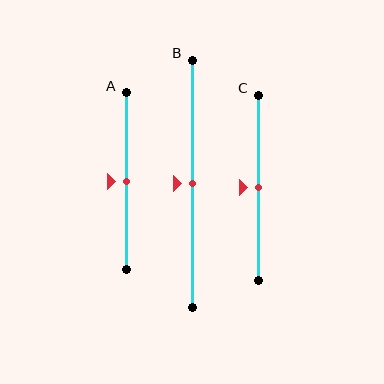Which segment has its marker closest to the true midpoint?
Segment A has its marker closest to the true midpoint.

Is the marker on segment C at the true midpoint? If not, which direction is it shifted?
Yes, the marker on segment C is at the true midpoint.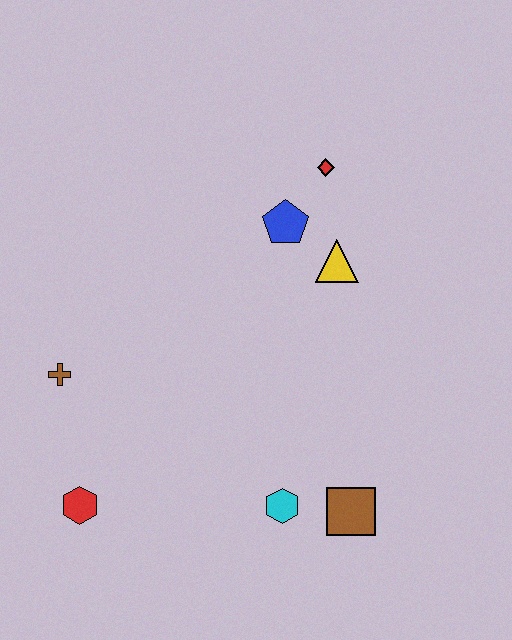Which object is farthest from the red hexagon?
The red diamond is farthest from the red hexagon.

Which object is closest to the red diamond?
The blue pentagon is closest to the red diamond.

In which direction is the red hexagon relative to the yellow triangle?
The red hexagon is to the left of the yellow triangle.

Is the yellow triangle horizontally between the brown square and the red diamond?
Yes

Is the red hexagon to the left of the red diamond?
Yes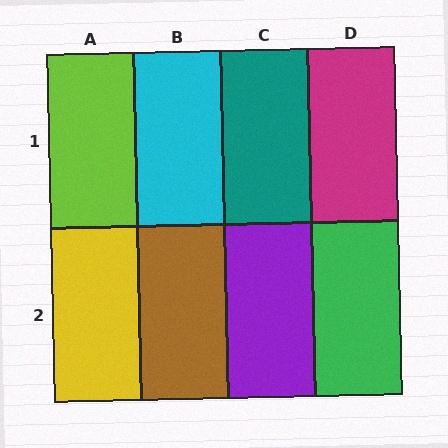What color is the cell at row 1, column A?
Lime.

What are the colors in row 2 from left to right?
Yellow, brown, purple, green.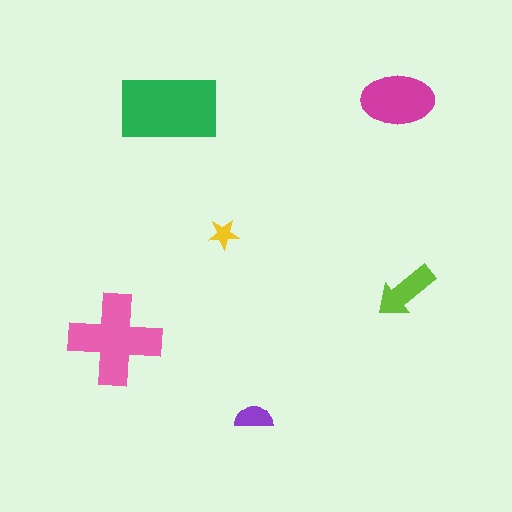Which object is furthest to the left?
The pink cross is leftmost.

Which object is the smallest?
The yellow star.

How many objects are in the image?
There are 6 objects in the image.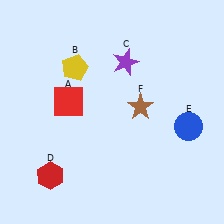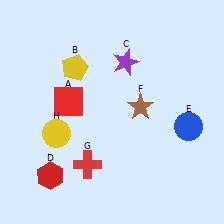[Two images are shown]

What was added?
A red cross (G), a yellow circle (H) were added in Image 2.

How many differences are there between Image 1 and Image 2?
There are 2 differences between the two images.